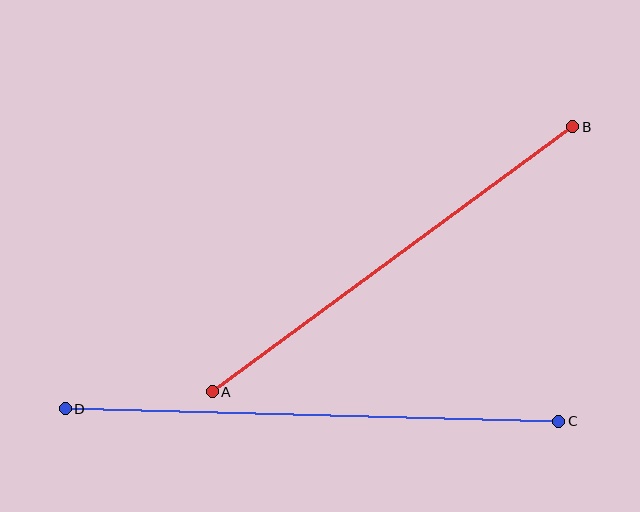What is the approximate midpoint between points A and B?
The midpoint is at approximately (393, 259) pixels.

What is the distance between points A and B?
The distance is approximately 447 pixels.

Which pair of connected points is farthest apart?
Points C and D are farthest apart.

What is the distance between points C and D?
The distance is approximately 494 pixels.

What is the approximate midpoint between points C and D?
The midpoint is at approximately (312, 415) pixels.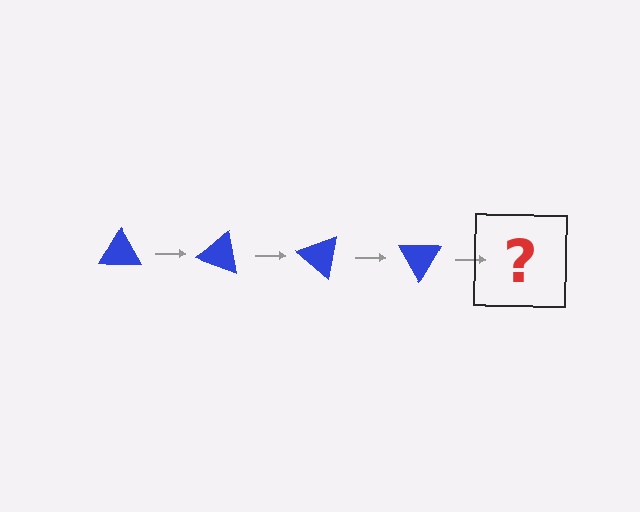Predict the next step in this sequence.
The next step is a blue triangle rotated 80 degrees.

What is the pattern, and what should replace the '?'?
The pattern is that the triangle rotates 20 degrees each step. The '?' should be a blue triangle rotated 80 degrees.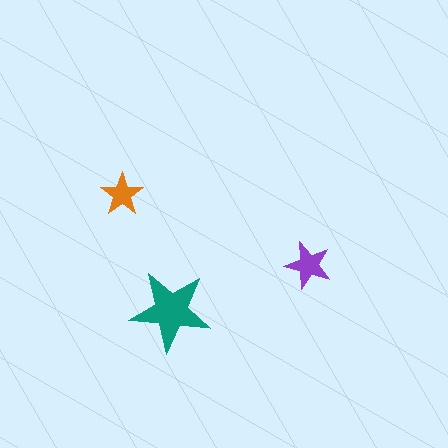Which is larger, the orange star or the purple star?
The purple one.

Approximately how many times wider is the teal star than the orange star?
About 2 times wider.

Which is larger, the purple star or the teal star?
The teal one.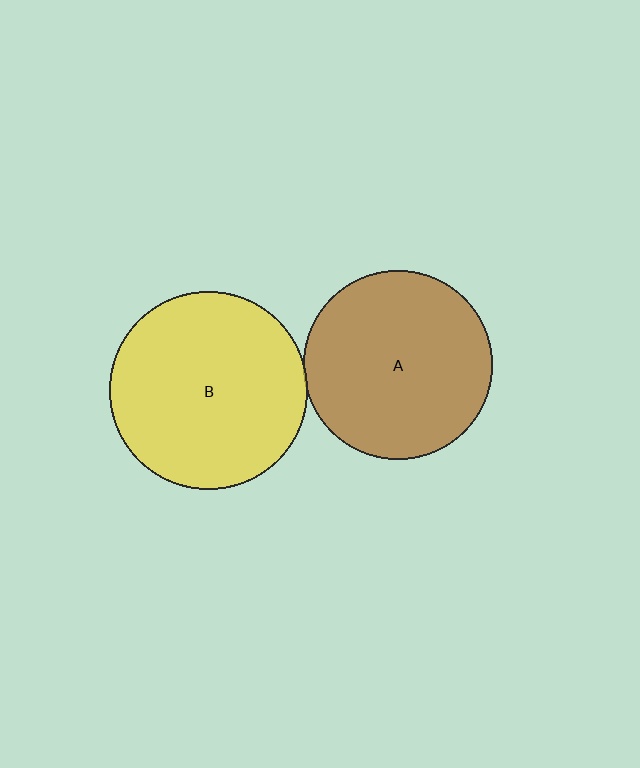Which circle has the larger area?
Circle B (yellow).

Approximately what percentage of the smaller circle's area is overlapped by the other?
Approximately 5%.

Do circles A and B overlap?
Yes.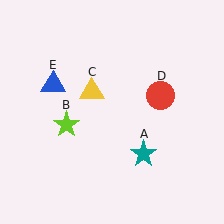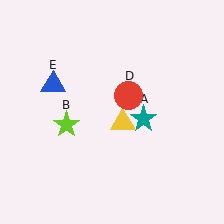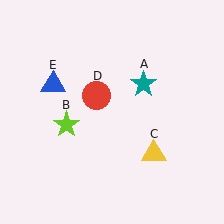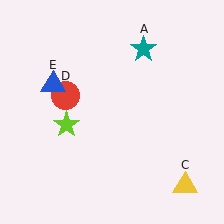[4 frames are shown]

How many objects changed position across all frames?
3 objects changed position: teal star (object A), yellow triangle (object C), red circle (object D).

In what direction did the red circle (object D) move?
The red circle (object D) moved left.